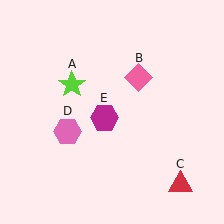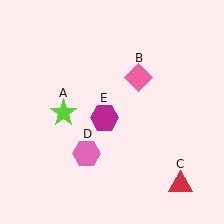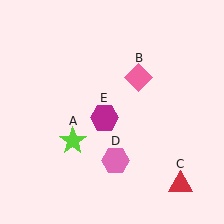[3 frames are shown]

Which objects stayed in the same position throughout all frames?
Pink diamond (object B) and red triangle (object C) and magenta hexagon (object E) remained stationary.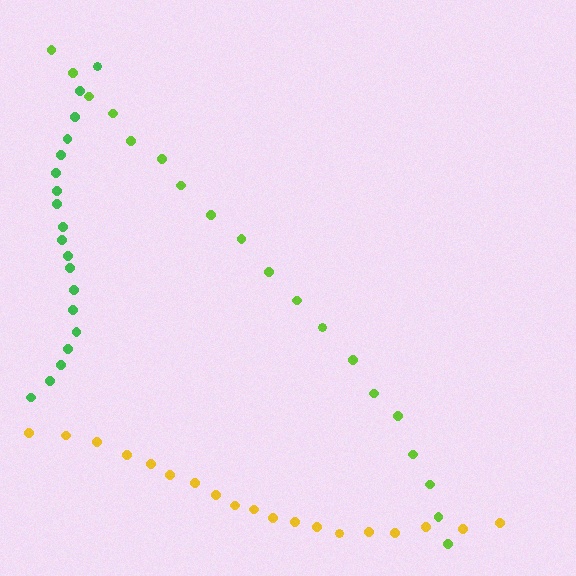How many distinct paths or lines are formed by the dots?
There are 3 distinct paths.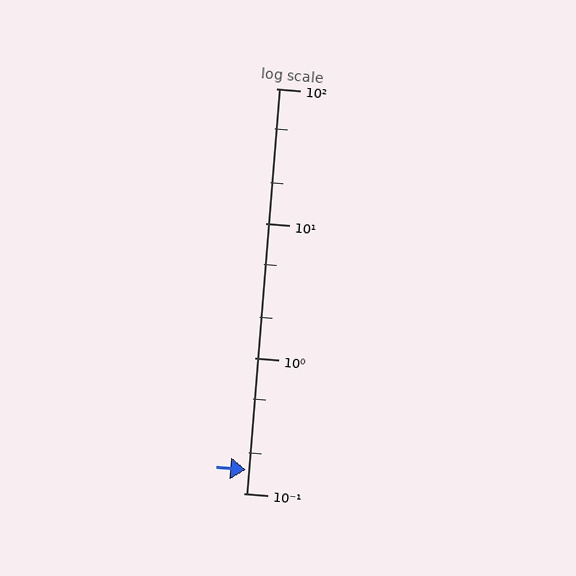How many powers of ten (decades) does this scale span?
The scale spans 3 decades, from 0.1 to 100.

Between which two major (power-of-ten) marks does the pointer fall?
The pointer is between 0.1 and 1.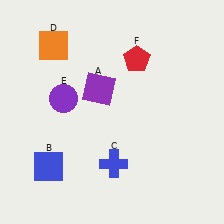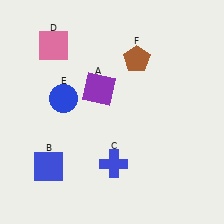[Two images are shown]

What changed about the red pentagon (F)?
In Image 1, F is red. In Image 2, it changed to brown.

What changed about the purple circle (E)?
In Image 1, E is purple. In Image 2, it changed to blue.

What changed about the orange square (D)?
In Image 1, D is orange. In Image 2, it changed to pink.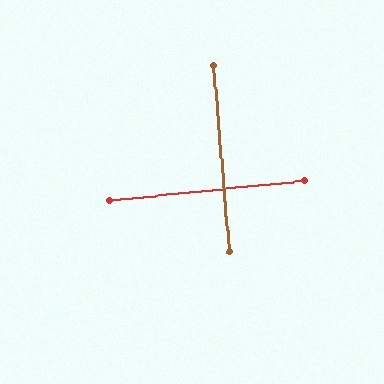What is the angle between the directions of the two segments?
Approximately 89 degrees.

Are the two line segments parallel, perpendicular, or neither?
Perpendicular — they meet at approximately 89°.